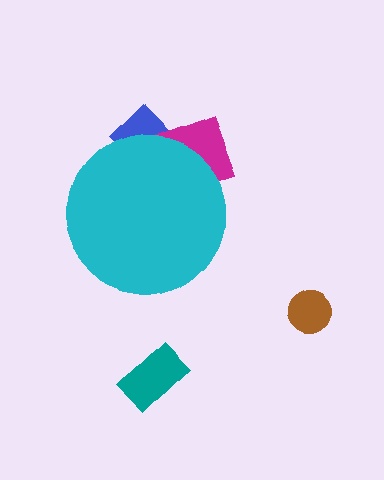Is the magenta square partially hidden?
Yes, the magenta square is partially hidden behind the cyan circle.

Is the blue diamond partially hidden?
Yes, the blue diamond is partially hidden behind the cyan circle.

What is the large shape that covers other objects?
A cyan circle.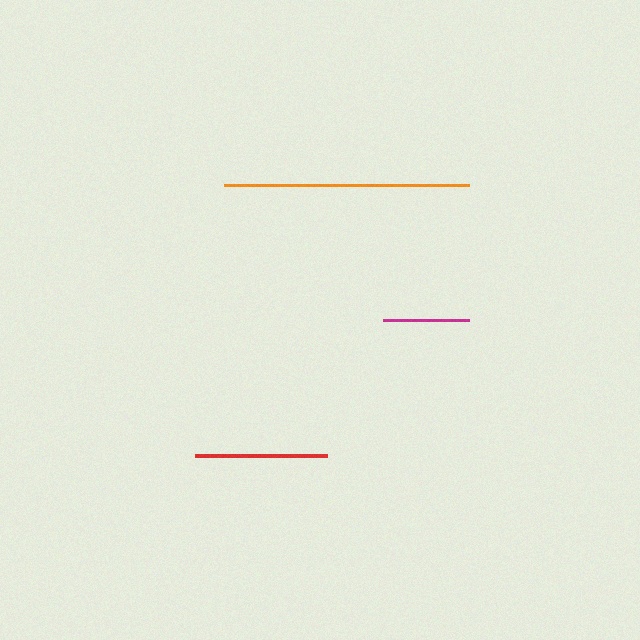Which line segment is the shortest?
The magenta line is the shortest at approximately 86 pixels.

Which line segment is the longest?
The orange line is the longest at approximately 246 pixels.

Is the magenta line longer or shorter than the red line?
The red line is longer than the magenta line.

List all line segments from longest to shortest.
From longest to shortest: orange, red, magenta.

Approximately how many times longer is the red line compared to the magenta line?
The red line is approximately 1.5 times the length of the magenta line.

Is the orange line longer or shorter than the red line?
The orange line is longer than the red line.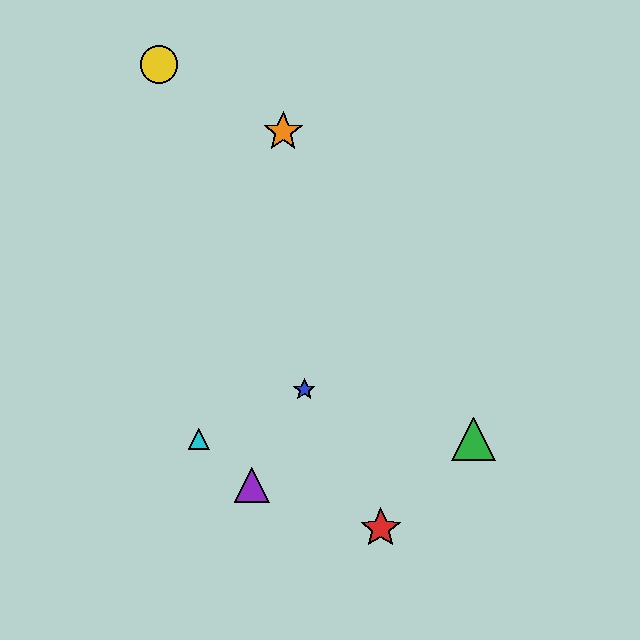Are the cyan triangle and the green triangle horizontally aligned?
Yes, both are at y≈439.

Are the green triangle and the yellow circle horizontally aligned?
No, the green triangle is at y≈439 and the yellow circle is at y≈64.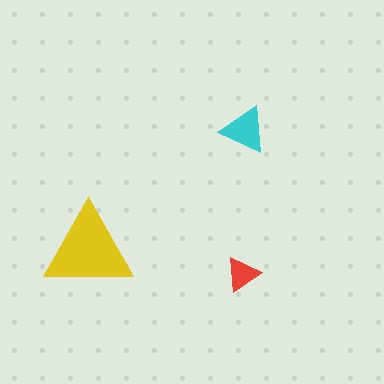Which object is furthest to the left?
The yellow triangle is leftmost.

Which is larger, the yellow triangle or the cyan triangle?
The yellow one.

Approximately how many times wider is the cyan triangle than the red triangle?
About 1.5 times wider.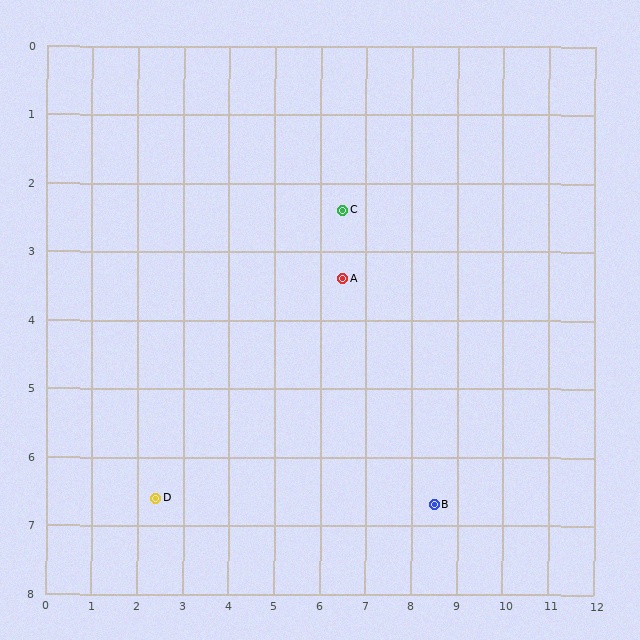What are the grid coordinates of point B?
Point B is at approximately (8.5, 6.7).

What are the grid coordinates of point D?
Point D is at approximately (2.4, 6.6).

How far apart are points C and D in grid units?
Points C and D are about 5.9 grid units apart.